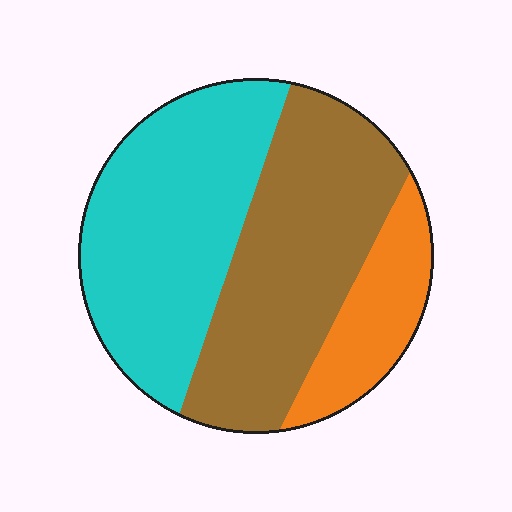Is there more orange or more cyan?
Cyan.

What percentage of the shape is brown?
Brown covers roughly 40% of the shape.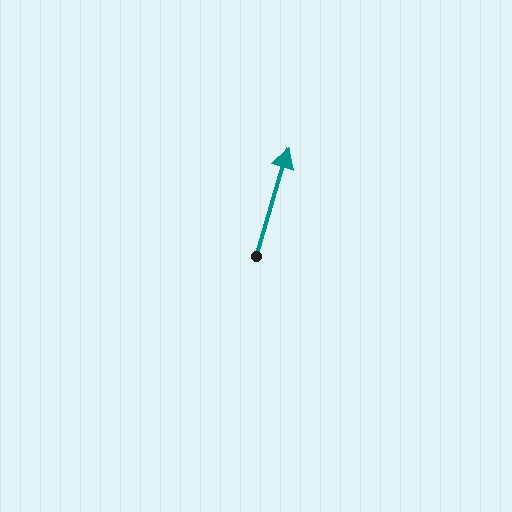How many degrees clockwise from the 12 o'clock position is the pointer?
Approximately 17 degrees.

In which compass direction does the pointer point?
North.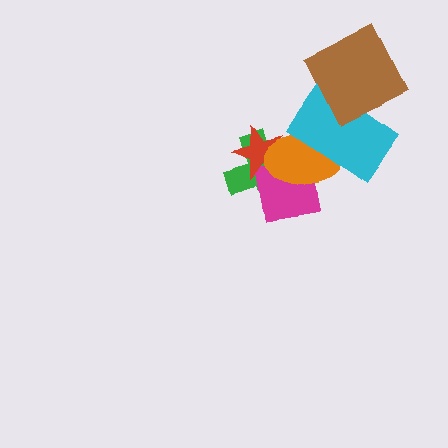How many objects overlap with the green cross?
3 objects overlap with the green cross.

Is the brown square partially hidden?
No, no other shape covers it.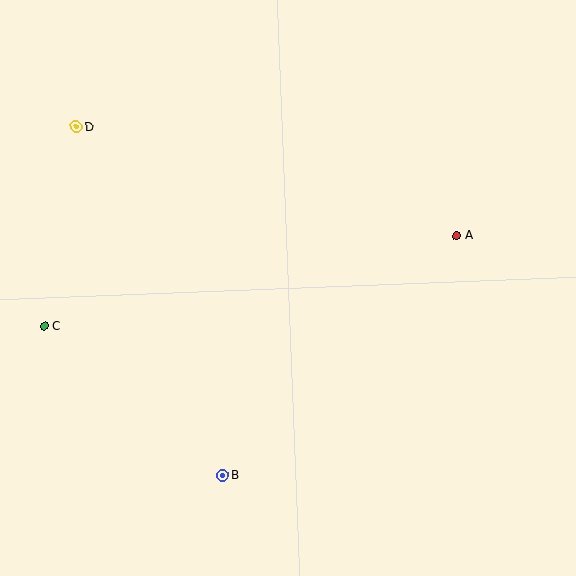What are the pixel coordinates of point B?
Point B is at (223, 476).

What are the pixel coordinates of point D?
Point D is at (76, 127).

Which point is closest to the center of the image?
Point A at (457, 235) is closest to the center.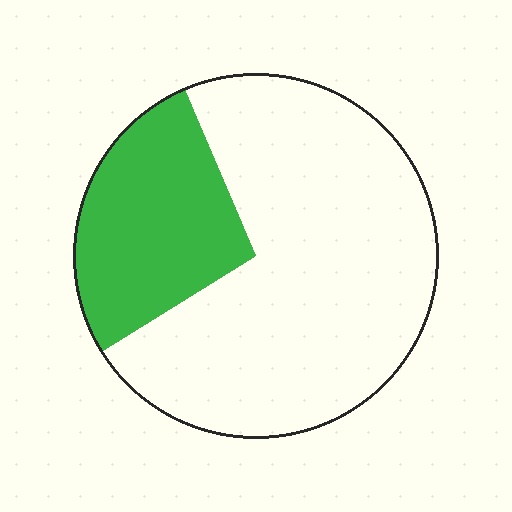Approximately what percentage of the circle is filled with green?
Approximately 25%.